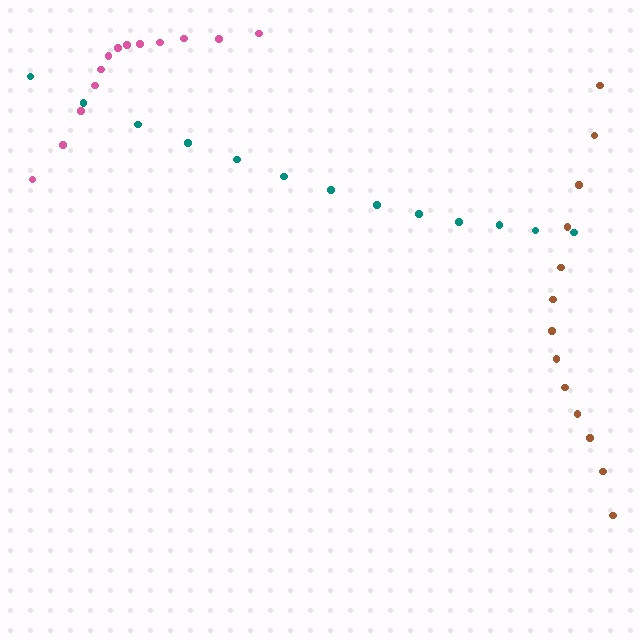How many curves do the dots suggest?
There are 3 distinct paths.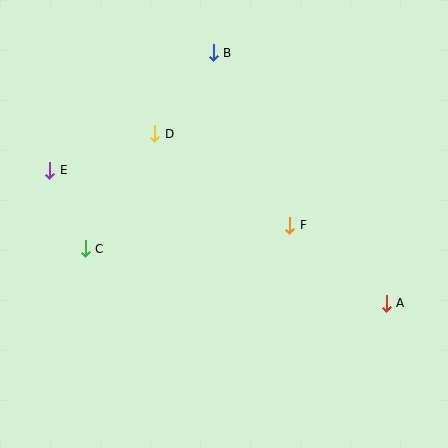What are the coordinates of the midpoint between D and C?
The midpoint between D and C is at (120, 191).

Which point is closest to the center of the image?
Point F at (290, 225) is closest to the center.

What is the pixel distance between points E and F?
The distance between E and F is 246 pixels.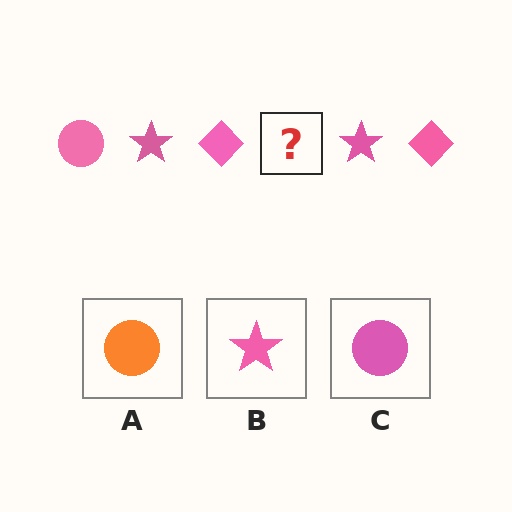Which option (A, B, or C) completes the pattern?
C.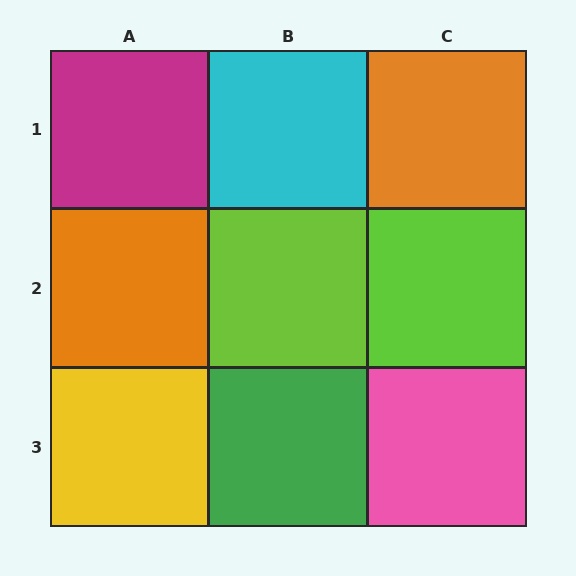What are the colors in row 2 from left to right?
Orange, lime, lime.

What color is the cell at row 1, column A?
Magenta.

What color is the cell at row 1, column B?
Cyan.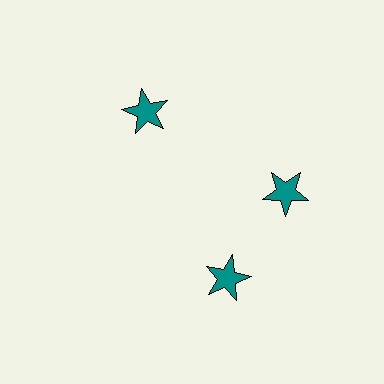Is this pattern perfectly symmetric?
No. The 3 teal stars are arranged in a ring, but one element near the 7 o'clock position is rotated out of alignment along the ring, breaking the 3-fold rotational symmetry.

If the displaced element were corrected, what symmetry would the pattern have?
It would have 3-fold rotational symmetry — the pattern would map onto itself every 120 degrees.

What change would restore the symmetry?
The symmetry would be restored by rotating it back into even spacing with its neighbors so that all 3 stars sit at equal angles and equal distance from the center.